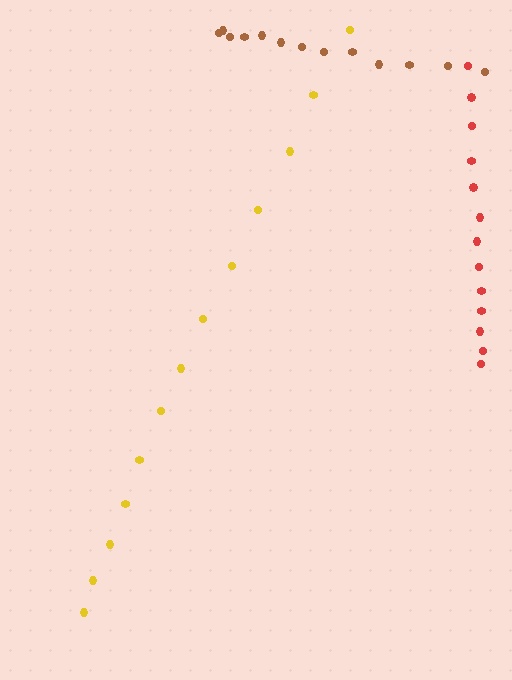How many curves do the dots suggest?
There are 3 distinct paths.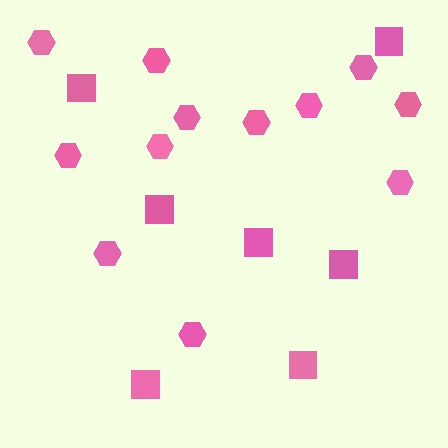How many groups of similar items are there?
There are 2 groups: one group of squares (7) and one group of hexagons (12).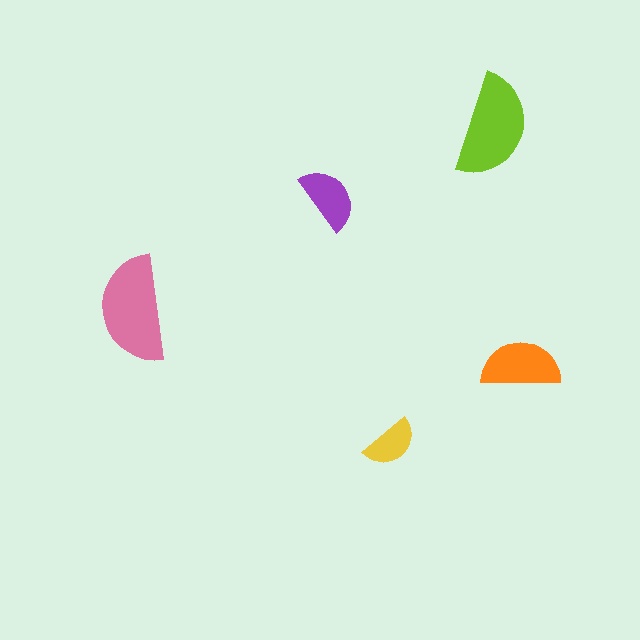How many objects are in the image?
There are 5 objects in the image.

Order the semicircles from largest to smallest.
the pink one, the lime one, the orange one, the purple one, the yellow one.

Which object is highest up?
The lime semicircle is topmost.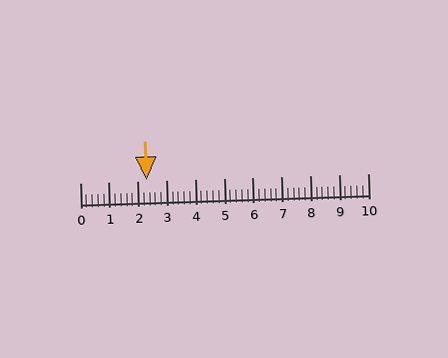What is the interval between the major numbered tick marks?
The major tick marks are spaced 1 units apart.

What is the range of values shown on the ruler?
The ruler shows values from 0 to 10.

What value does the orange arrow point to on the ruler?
The orange arrow points to approximately 2.3.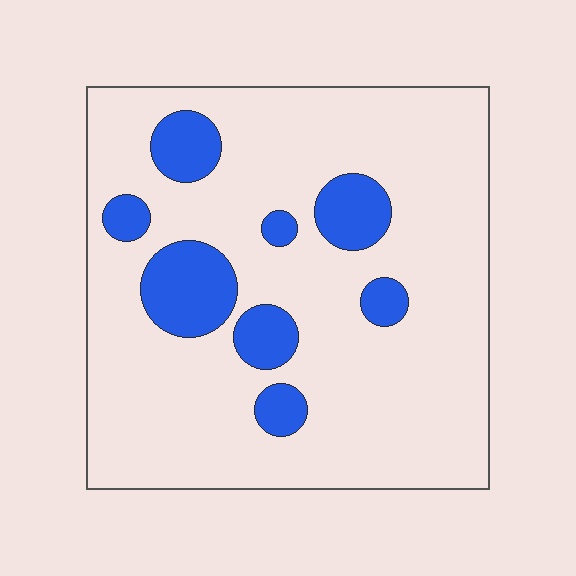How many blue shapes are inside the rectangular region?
8.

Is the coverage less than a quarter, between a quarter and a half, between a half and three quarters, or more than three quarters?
Less than a quarter.